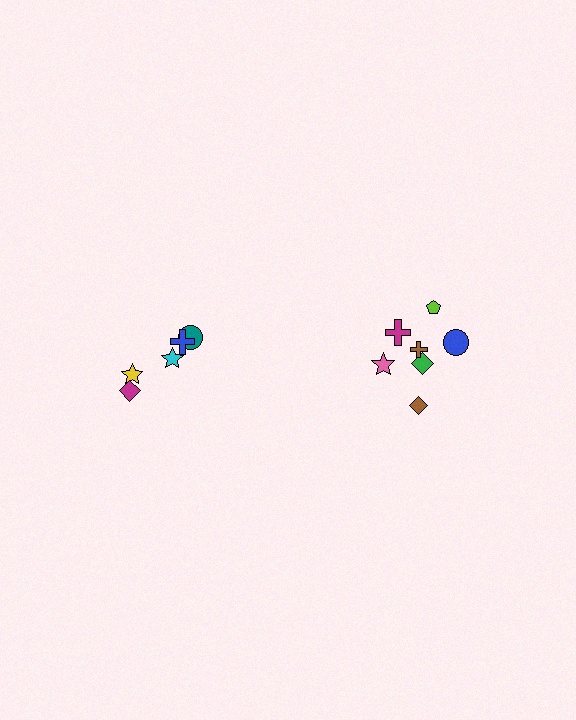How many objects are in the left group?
There are 5 objects.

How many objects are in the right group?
There are 7 objects.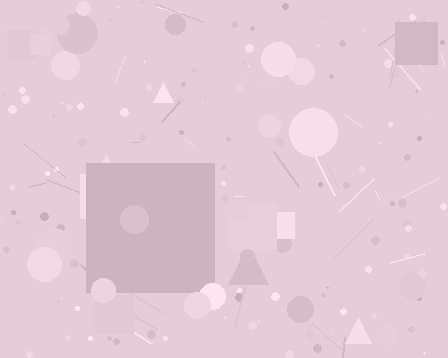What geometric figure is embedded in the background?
A square is embedded in the background.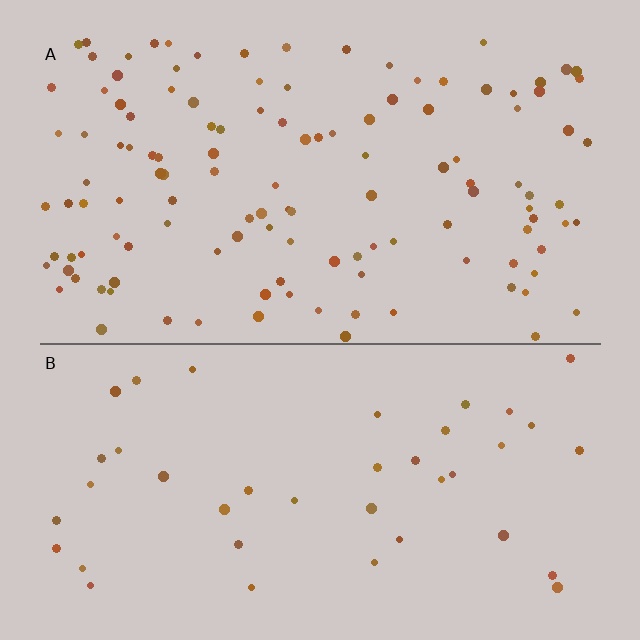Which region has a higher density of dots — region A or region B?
A (the top).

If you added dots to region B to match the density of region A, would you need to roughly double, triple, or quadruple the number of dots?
Approximately triple.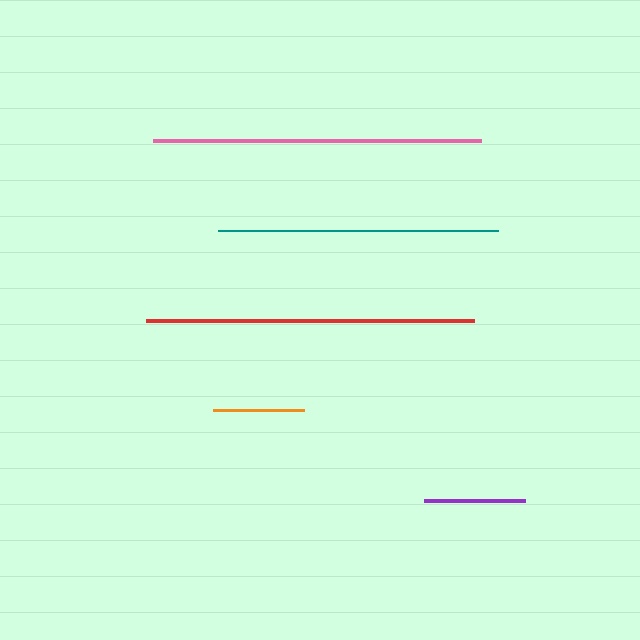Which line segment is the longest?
The red line is the longest at approximately 328 pixels.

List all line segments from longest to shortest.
From longest to shortest: red, pink, teal, purple, orange.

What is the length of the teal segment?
The teal segment is approximately 280 pixels long.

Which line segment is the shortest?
The orange line is the shortest at approximately 91 pixels.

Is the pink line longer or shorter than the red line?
The red line is longer than the pink line.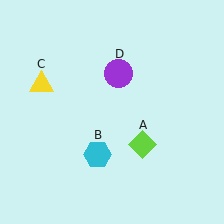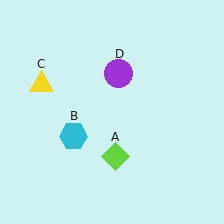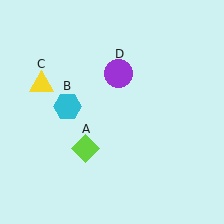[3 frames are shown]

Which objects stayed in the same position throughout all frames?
Yellow triangle (object C) and purple circle (object D) remained stationary.